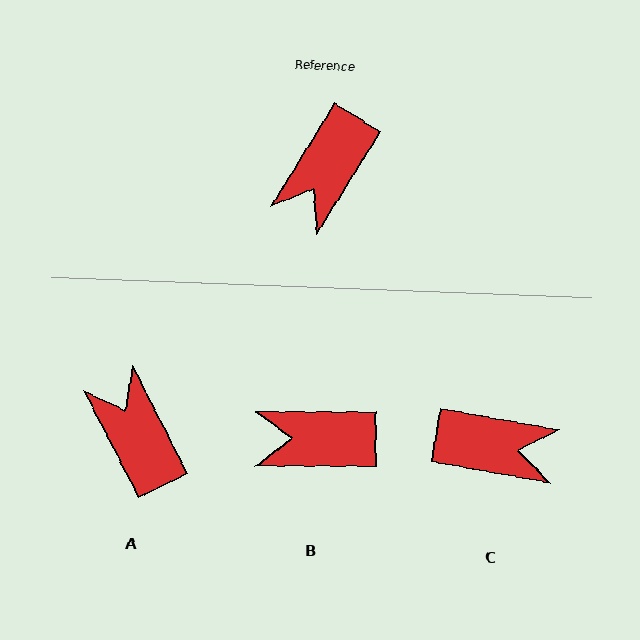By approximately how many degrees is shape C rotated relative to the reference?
Approximately 112 degrees counter-clockwise.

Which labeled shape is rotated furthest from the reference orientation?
A, about 121 degrees away.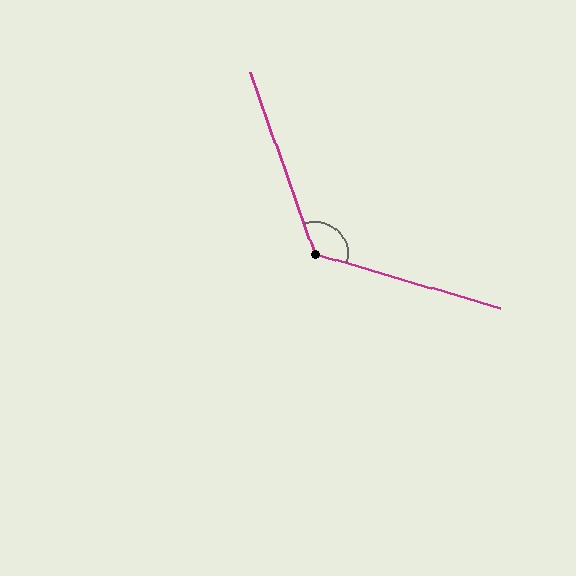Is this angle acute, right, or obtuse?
It is obtuse.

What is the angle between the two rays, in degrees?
Approximately 126 degrees.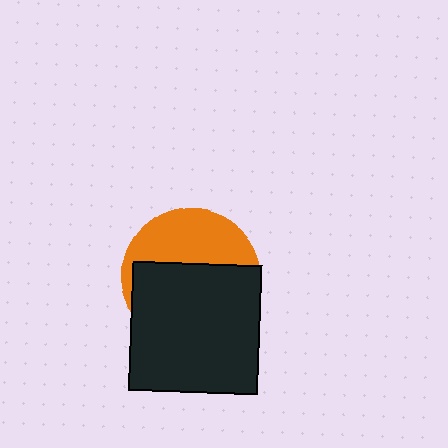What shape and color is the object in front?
The object in front is a black square.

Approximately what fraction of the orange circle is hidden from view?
Roughly 61% of the orange circle is hidden behind the black square.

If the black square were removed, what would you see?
You would see the complete orange circle.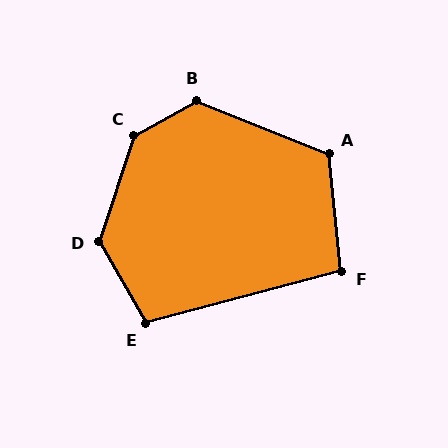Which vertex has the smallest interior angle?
F, at approximately 99 degrees.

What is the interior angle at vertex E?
Approximately 105 degrees (obtuse).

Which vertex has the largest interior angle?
C, at approximately 137 degrees.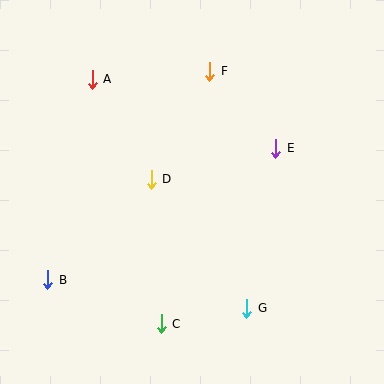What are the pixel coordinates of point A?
Point A is at (92, 79).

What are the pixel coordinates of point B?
Point B is at (48, 280).